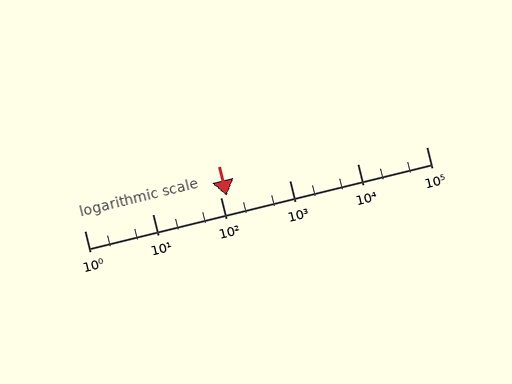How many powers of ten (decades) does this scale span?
The scale spans 5 decades, from 1 to 100000.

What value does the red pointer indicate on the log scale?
The pointer indicates approximately 120.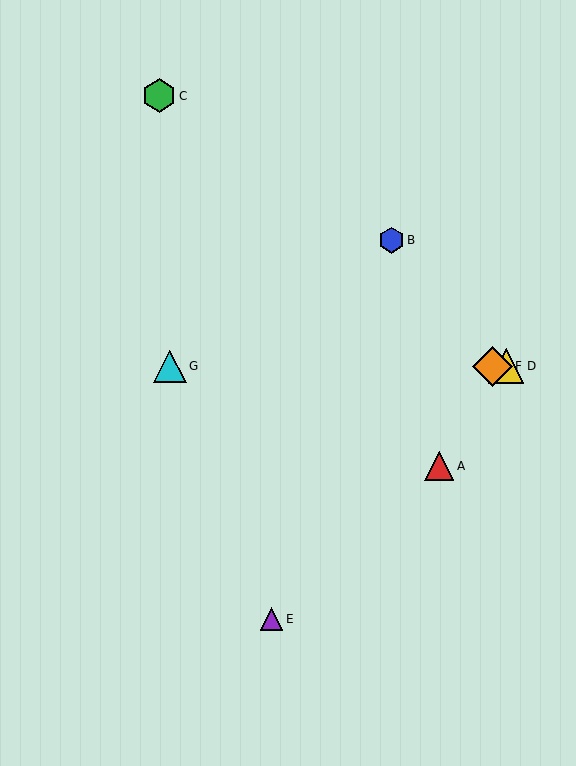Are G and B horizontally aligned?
No, G is at y≈366 and B is at y≈240.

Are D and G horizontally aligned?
Yes, both are at y≈366.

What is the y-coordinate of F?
Object F is at y≈366.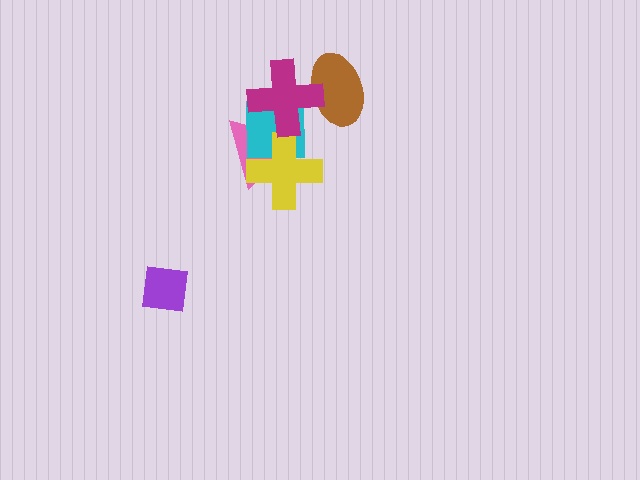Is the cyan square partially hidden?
Yes, it is partially covered by another shape.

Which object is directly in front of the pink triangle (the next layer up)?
The cyan square is directly in front of the pink triangle.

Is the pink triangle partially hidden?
Yes, it is partially covered by another shape.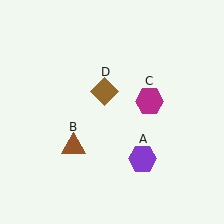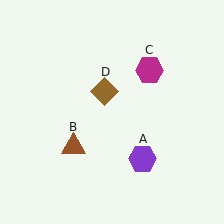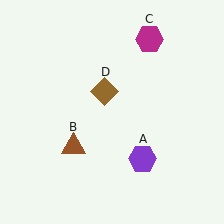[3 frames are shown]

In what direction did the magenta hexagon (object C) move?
The magenta hexagon (object C) moved up.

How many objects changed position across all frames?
1 object changed position: magenta hexagon (object C).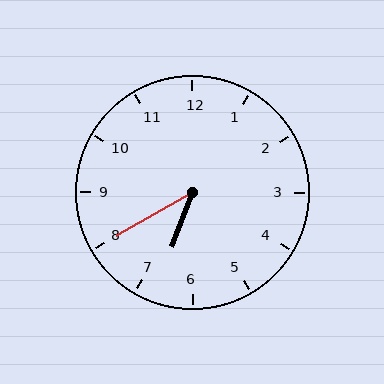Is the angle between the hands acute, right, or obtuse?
It is acute.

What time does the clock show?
6:40.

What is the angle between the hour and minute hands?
Approximately 40 degrees.